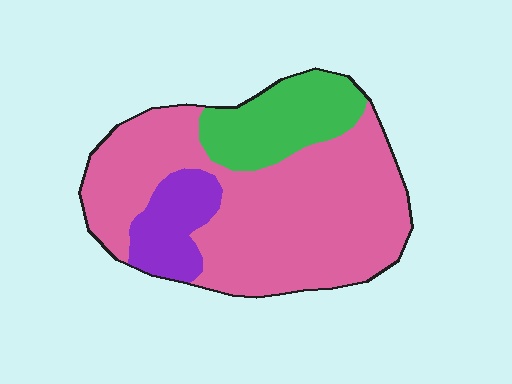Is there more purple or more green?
Green.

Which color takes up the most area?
Pink, at roughly 70%.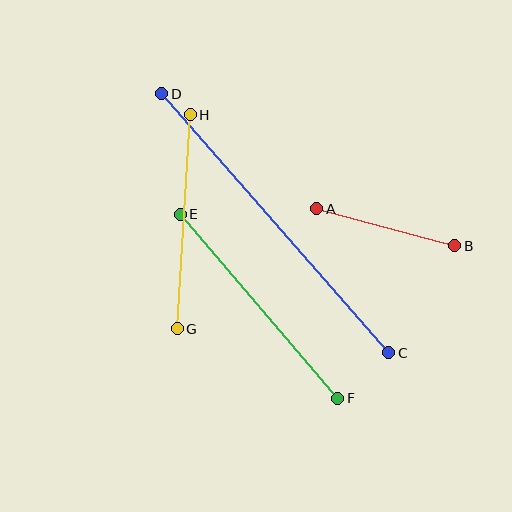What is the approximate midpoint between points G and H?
The midpoint is at approximately (184, 222) pixels.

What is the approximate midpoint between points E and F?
The midpoint is at approximately (259, 306) pixels.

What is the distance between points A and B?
The distance is approximately 143 pixels.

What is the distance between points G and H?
The distance is approximately 214 pixels.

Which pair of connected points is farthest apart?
Points C and D are farthest apart.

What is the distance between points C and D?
The distance is approximately 345 pixels.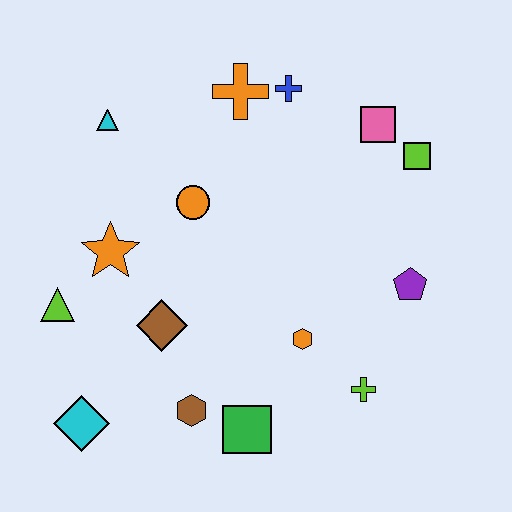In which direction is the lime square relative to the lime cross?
The lime square is above the lime cross.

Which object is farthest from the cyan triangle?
The lime cross is farthest from the cyan triangle.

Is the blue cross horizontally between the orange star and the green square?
No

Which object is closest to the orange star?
The lime triangle is closest to the orange star.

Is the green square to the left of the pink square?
Yes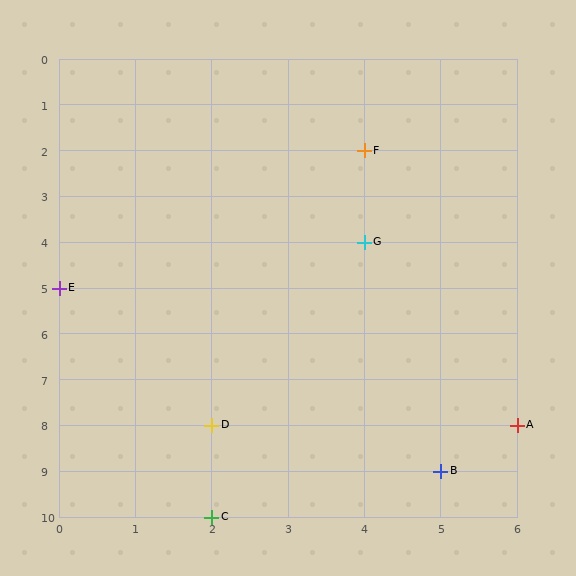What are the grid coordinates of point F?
Point F is at grid coordinates (4, 2).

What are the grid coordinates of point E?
Point E is at grid coordinates (0, 5).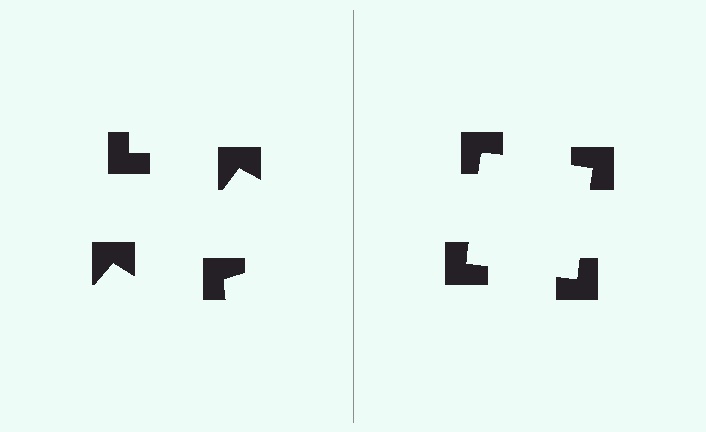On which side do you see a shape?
An illusory square appears on the right side. On the left side the wedge cuts are rotated, so no coherent shape forms.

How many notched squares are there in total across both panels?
8 — 4 on each side.